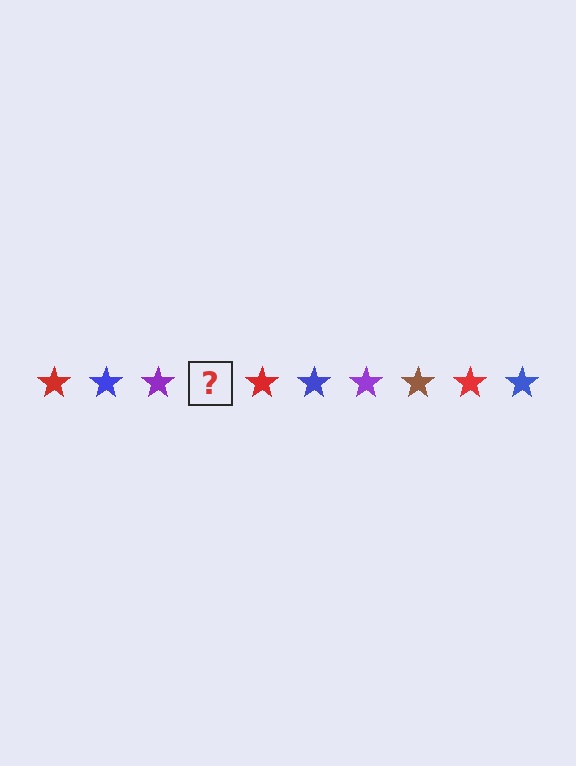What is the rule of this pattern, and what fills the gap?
The rule is that the pattern cycles through red, blue, purple, brown stars. The gap should be filled with a brown star.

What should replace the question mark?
The question mark should be replaced with a brown star.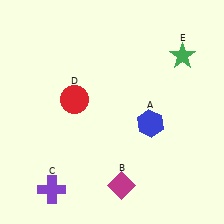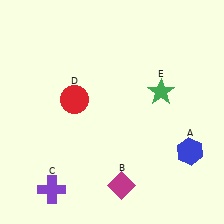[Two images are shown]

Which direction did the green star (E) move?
The green star (E) moved down.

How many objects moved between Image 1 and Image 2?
2 objects moved between the two images.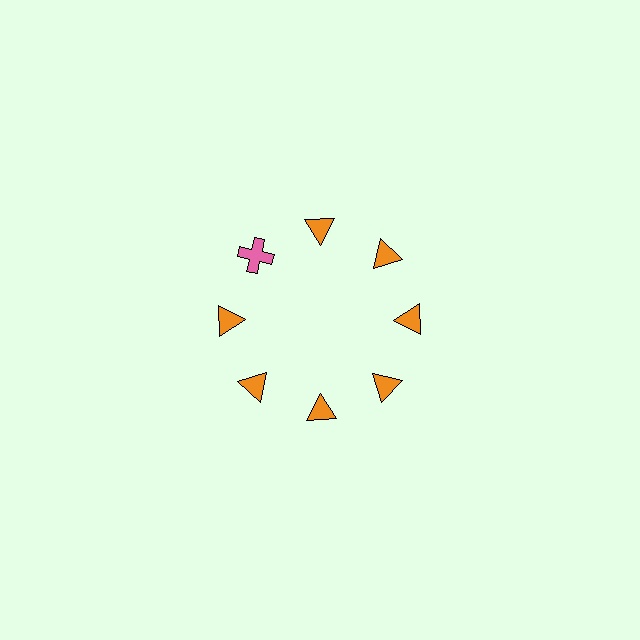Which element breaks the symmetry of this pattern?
The pink cross at roughly the 10 o'clock position breaks the symmetry. All other shapes are orange triangles.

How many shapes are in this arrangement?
There are 8 shapes arranged in a ring pattern.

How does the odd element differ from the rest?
It differs in both color (pink instead of orange) and shape (cross instead of triangle).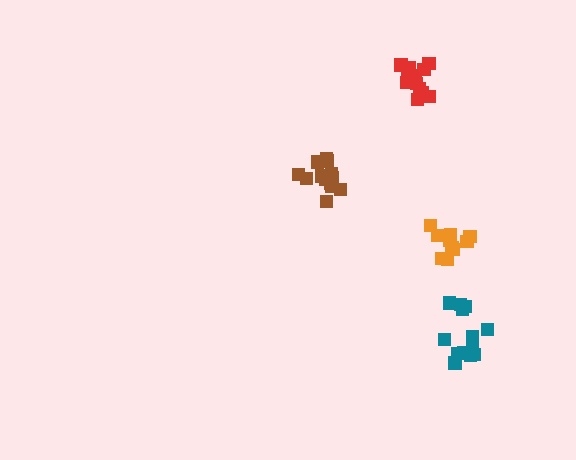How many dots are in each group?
Group 1: 12 dots, Group 2: 13 dots, Group 3: 15 dots, Group 4: 10 dots (50 total).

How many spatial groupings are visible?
There are 4 spatial groupings.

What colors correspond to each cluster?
The clusters are colored: red, teal, brown, orange.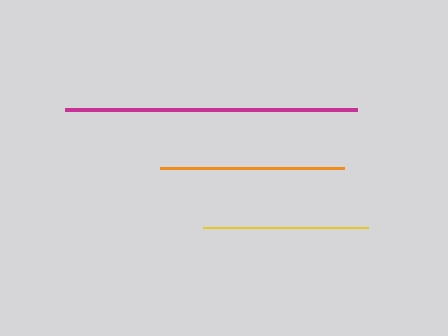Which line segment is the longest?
The magenta line is the longest at approximately 292 pixels.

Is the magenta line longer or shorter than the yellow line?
The magenta line is longer than the yellow line.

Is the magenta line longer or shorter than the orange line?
The magenta line is longer than the orange line.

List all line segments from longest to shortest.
From longest to shortest: magenta, orange, yellow.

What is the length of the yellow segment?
The yellow segment is approximately 165 pixels long.